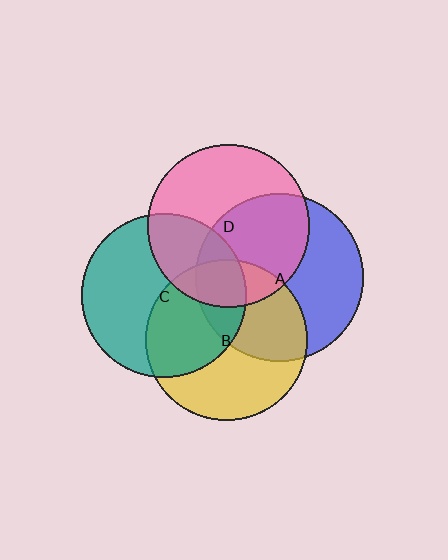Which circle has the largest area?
Circle A (blue).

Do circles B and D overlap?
Yes.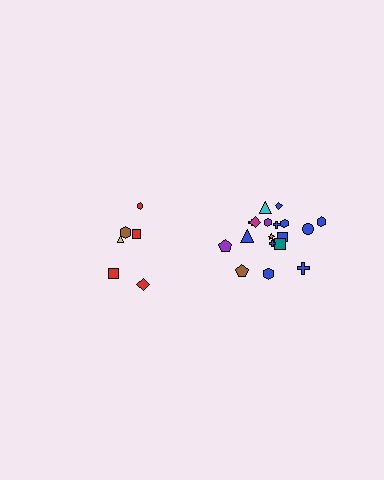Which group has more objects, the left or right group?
The right group.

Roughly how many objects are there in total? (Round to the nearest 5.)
Roughly 25 objects in total.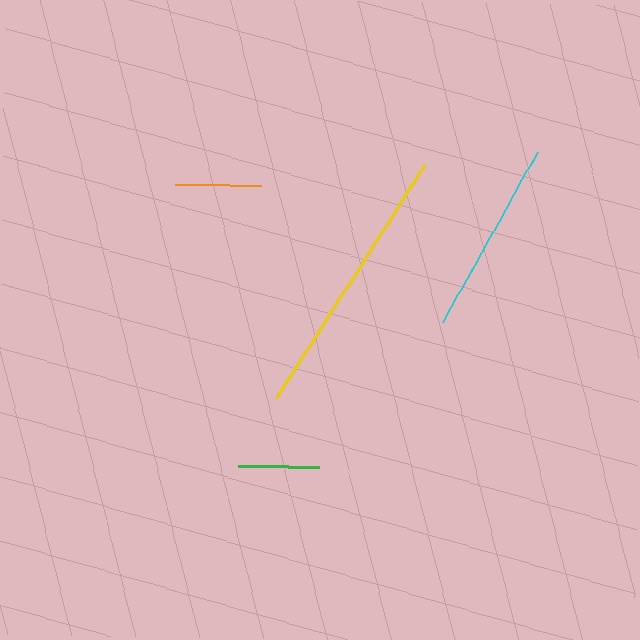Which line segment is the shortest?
The green line is the shortest at approximately 81 pixels.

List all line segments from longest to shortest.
From longest to shortest: yellow, cyan, orange, green.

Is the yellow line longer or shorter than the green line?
The yellow line is longer than the green line.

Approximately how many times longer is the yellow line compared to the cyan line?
The yellow line is approximately 1.4 times the length of the cyan line.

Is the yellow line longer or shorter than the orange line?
The yellow line is longer than the orange line.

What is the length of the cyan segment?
The cyan segment is approximately 196 pixels long.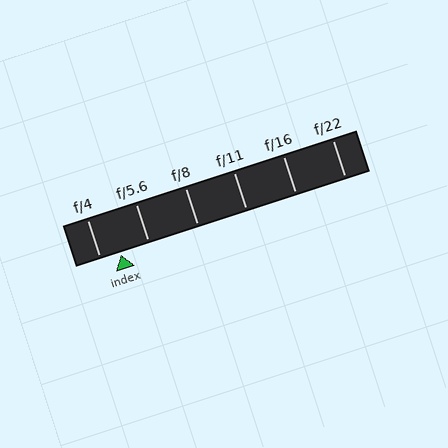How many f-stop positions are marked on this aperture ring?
There are 6 f-stop positions marked.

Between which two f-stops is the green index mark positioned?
The index mark is between f/4 and f/5.6.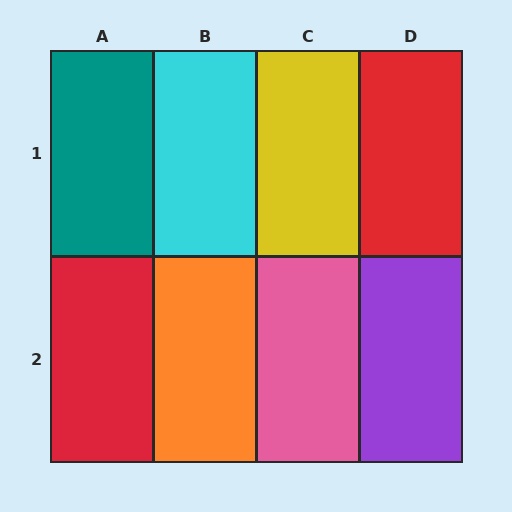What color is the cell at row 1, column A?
Teal.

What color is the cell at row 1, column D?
Red.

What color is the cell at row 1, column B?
Cyan.